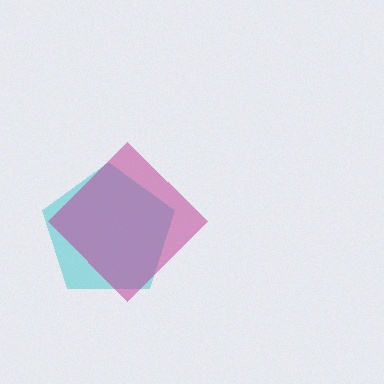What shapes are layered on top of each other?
The layered shapes are: a cyan pentagon, a magenta diamond.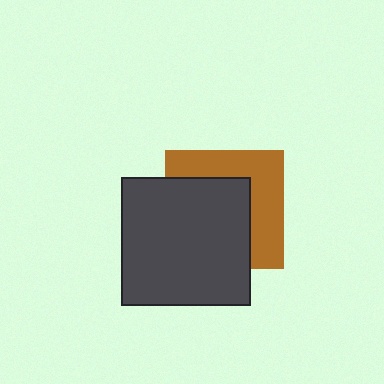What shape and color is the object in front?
The object in front is a dark gray square.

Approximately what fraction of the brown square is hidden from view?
Roughly 56% of the brown square is hidden behind the dark gray square.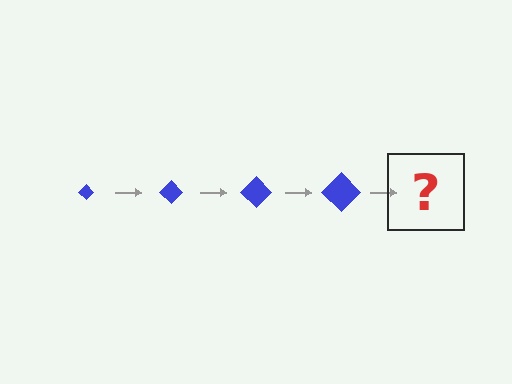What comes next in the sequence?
The next element should be a blue diamond, larger than the previous one.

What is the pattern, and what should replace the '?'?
The pattern is that the diamond gets progressively larger each step. The '?' should be a blue diamond, larger than the previous one.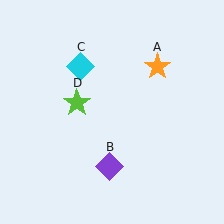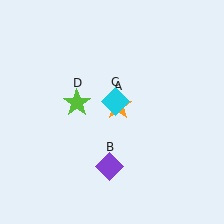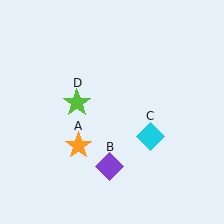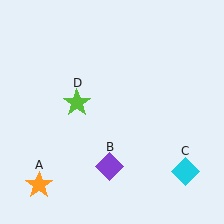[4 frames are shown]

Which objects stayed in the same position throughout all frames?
Purple diamond (object B) and lime star (object D) remained stationary.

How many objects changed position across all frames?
2 objects changed position: orange star (object A), cyan diamond (object C).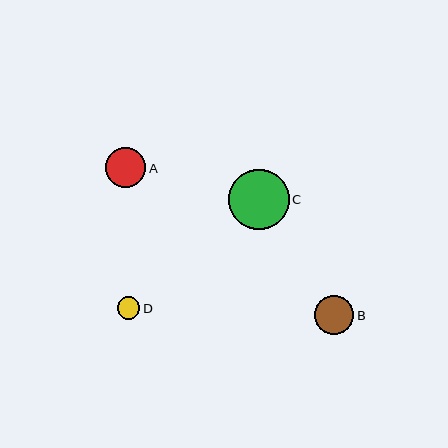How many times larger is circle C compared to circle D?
Circle C is approximately 2.7 times the size of circle D.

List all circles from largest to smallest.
From largest to smallest: C, A, B, D.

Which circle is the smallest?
Circle D is the smallest with a size of approximately 23 pixels.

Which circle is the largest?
Circle C is the largest with a size of approximately 60 pixels.